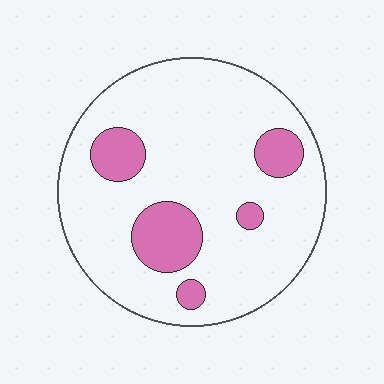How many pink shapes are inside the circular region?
5.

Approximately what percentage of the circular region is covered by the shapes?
Approximately 15%.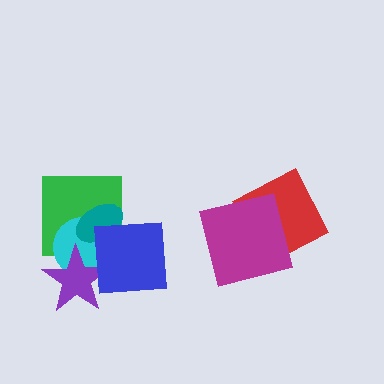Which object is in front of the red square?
The magenta square is in front of the red square.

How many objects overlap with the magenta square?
1 object overlaps with the magenta square.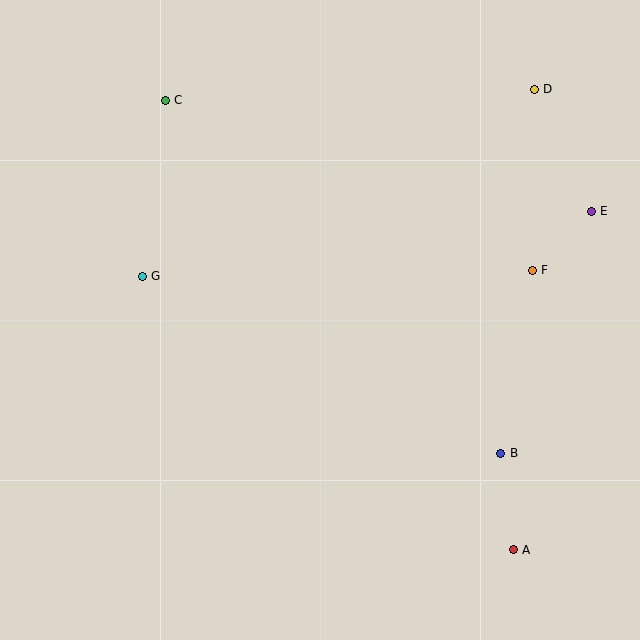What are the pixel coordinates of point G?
Point G is at (142, 276).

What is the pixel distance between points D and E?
The distance between D and E is 134 pixels.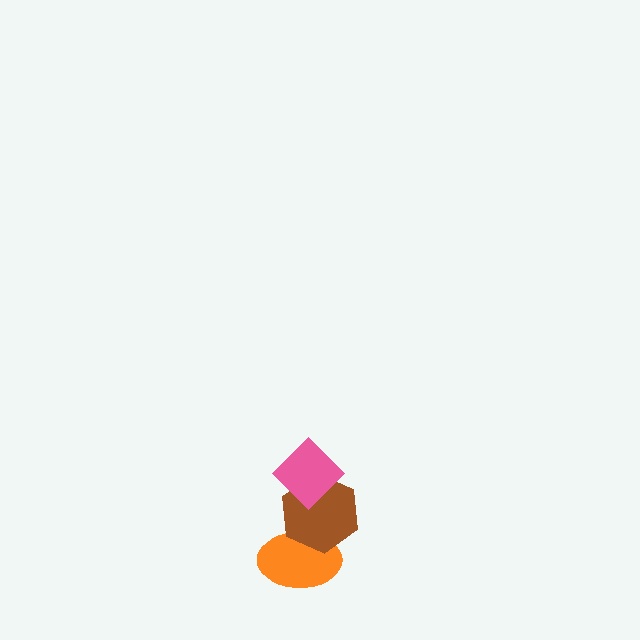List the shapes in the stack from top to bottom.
From top to bottom: the pink diamond, the brown hexagon, the orange ellipse.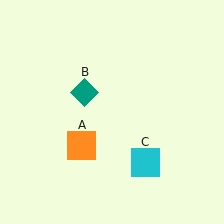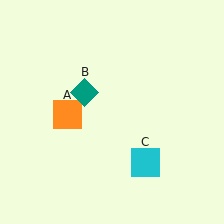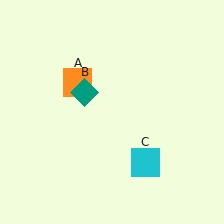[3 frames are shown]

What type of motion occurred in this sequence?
The orange square (object A) rotated clockwise around the center of the scene.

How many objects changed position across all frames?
1 object changed position: orange square (object A).